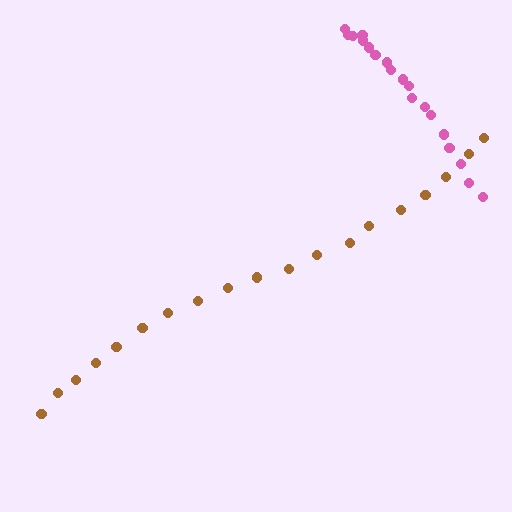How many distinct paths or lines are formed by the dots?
There are 2 distinct paths.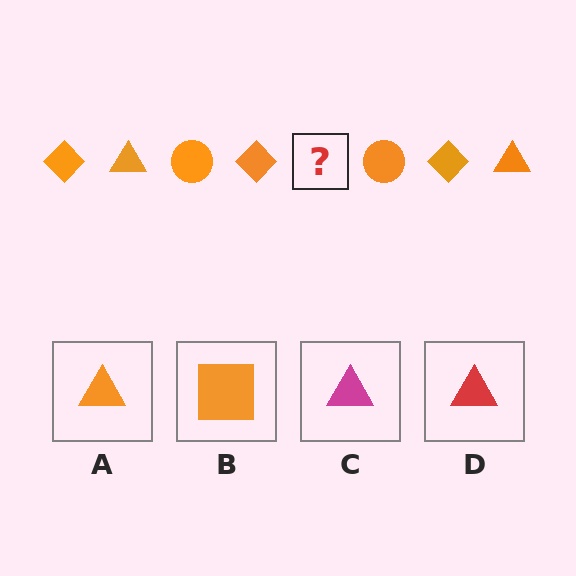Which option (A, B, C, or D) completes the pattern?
A.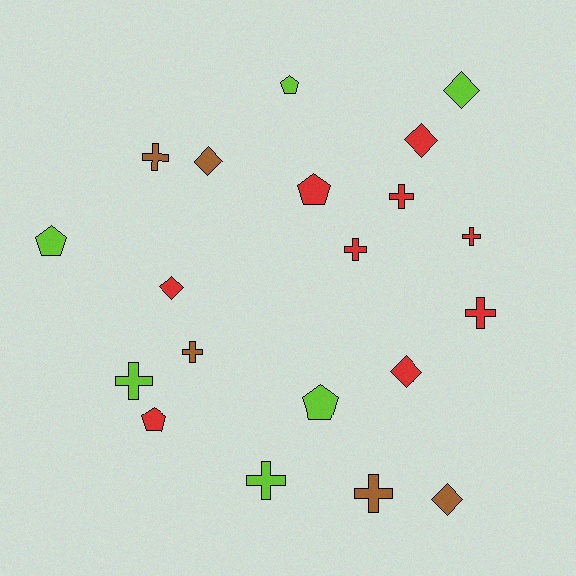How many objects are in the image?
There are 20 objects.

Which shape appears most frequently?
Cross, with 9 objects.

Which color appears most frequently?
Red, with 9 objects.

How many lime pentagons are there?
There are 3 lime pentagons.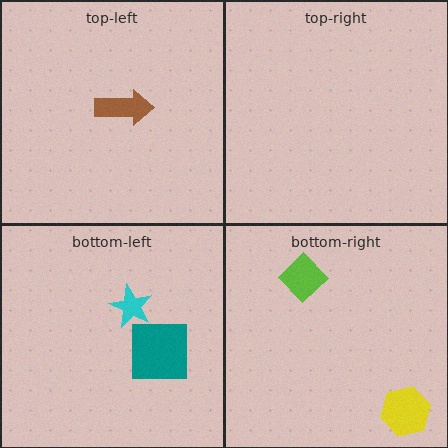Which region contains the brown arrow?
The top-left region.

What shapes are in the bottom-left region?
The cyan star, the teal square.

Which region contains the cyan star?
The bottom-left region.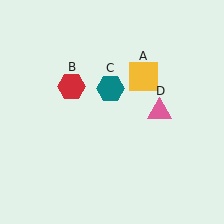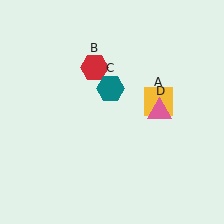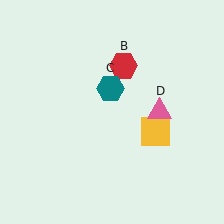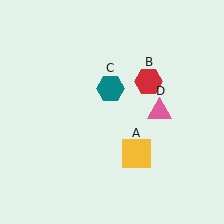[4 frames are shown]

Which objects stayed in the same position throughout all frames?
Teal hexagon (object C) and pink triangle (object D) remained stationary.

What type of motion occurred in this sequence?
The yellow square (object A), red hexagon (object B) rotated clockwise around the center of the scene.